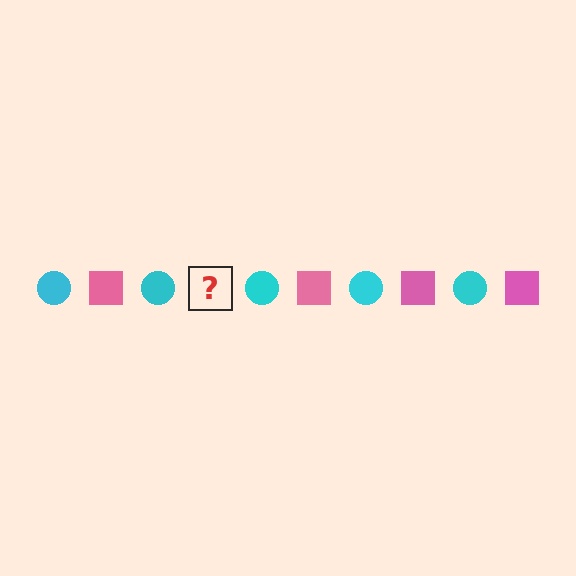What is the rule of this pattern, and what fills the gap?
The rule is that the pattern alternates between cyan circle and pink square. The gap should be filled with a pink square.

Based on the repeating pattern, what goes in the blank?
The blank should be a pink square.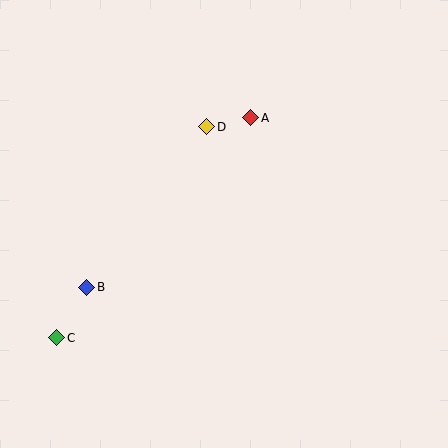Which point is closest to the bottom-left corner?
Point C is closest to the bottom-left corner.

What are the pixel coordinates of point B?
Point B is at (87, 287).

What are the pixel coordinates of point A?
Point A is at (251, 118).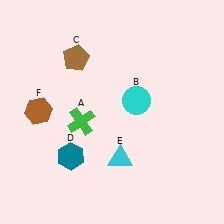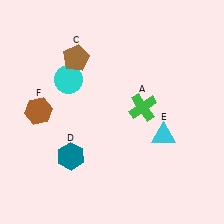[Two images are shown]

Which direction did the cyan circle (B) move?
The cyan circle (B) moved left.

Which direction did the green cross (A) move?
The green cross (A) moved right.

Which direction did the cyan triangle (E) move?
The cyan triangle (E) moved right.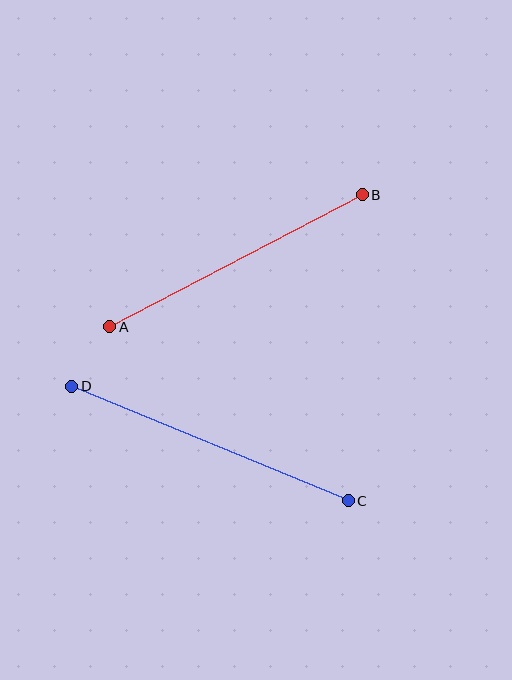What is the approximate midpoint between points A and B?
The midpoint is at approximately (236, 261) pixels.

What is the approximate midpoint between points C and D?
The midpoint is at approximately (210, 444) pixels.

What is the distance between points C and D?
The distance is approximately 300 pixels.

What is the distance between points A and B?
The distance is approximately 285 pixels.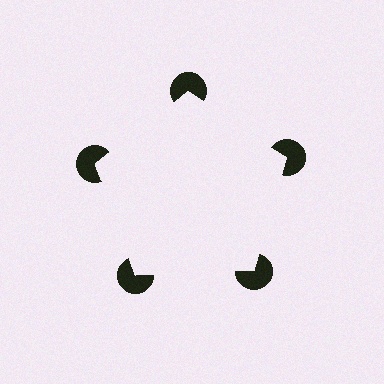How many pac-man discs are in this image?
There are 5 — one at each vertex of the illusory pentagon.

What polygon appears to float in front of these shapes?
An illusory pentagon — its edges are inferred from the aligned wedge cuts in the pac-man discs, not physically drawn.